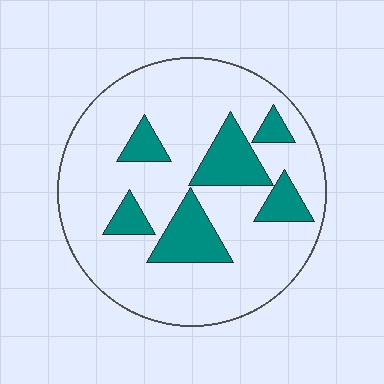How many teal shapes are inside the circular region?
6.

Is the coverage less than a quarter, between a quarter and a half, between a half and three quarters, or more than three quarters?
Less than a quarter.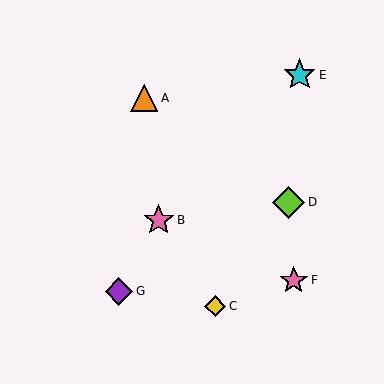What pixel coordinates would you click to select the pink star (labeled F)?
Click at (294, 280) to select the pink star F.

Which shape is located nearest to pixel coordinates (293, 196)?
The lime diamond (labeled D) at (289, 202) is nearest to that location.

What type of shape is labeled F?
Shape F is a pink star.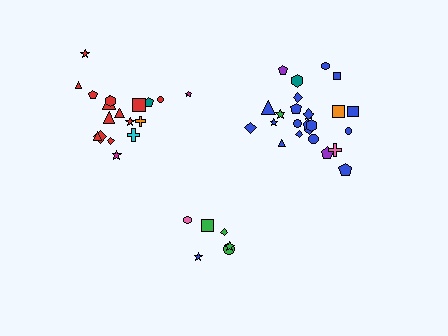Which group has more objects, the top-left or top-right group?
The top-right group.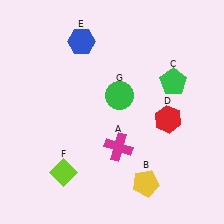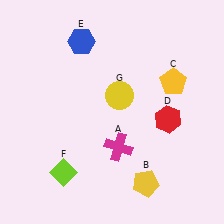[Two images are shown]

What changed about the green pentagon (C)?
In Image 1, C is green. In Image 2, it changed to yellow.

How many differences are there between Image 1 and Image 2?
There are 2 differences between the two images.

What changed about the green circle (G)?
In Image 1, G is green. In Image 2, it changed to yellow.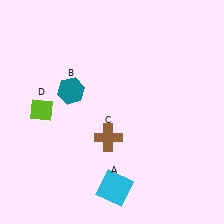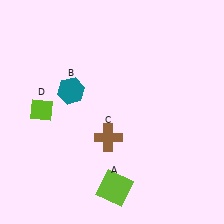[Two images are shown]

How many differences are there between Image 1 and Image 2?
There is 1 difference between the two images.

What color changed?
The square (A) changed from cyan in Image 1 to lime in Image 2.